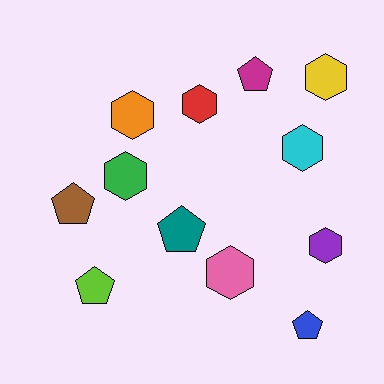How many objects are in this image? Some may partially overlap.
There are 12 objects.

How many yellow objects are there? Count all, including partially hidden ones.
There is 1 yellow object.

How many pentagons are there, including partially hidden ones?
There are 5 pentagons.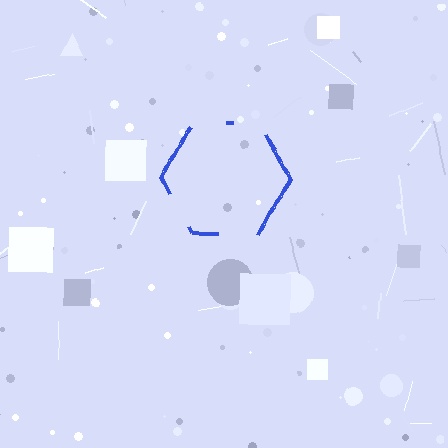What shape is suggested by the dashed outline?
The dashed outline suggests a hexagon.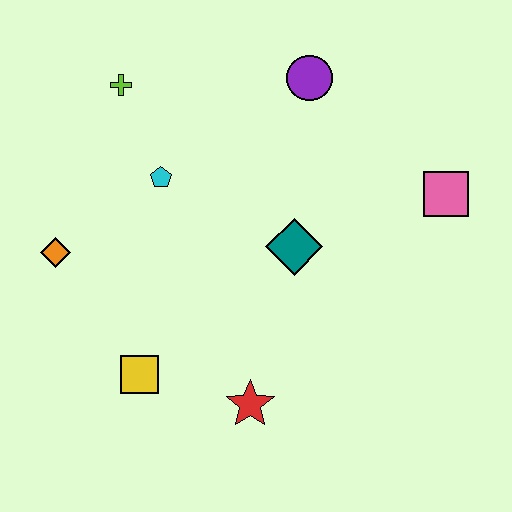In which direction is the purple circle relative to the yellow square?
The purple circle is above the yellow square.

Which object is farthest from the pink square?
The orange diamond is farthest from the pink square.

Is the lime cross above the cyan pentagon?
Yes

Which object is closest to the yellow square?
The red star is closest to the yellow square.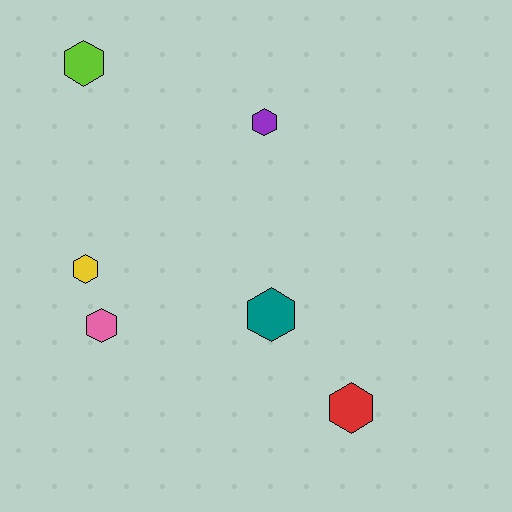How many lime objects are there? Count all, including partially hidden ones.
There is 1 lime object.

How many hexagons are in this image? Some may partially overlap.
There are 6 hexagons.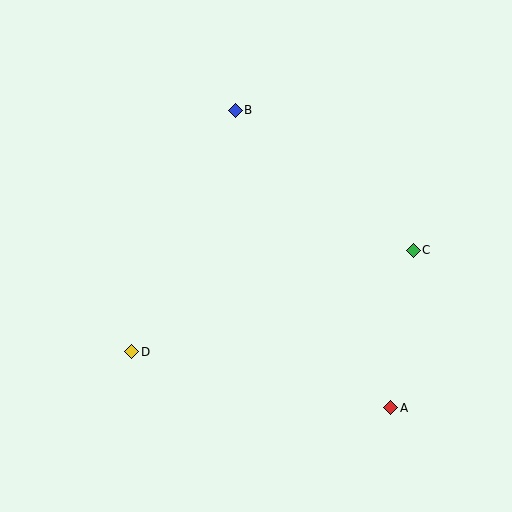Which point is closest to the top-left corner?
Point B is closest to the top-left corner.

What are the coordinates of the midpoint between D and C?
The midpoint between D and C is at (272, 301).